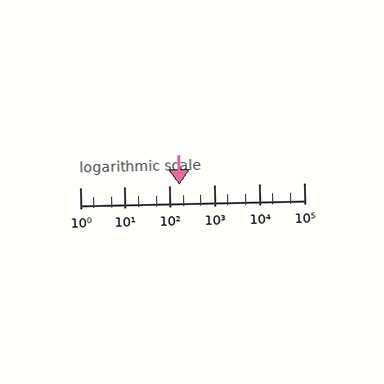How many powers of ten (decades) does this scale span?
The scale spans 5 decades, from 1 to 100000.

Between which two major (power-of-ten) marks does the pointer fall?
The pointer is between 100 and 1000.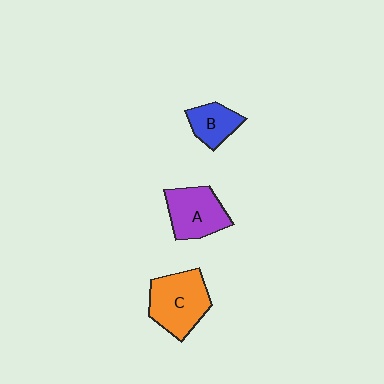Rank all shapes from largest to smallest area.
From largest to smallest: C (orange), A (purple), B (blue).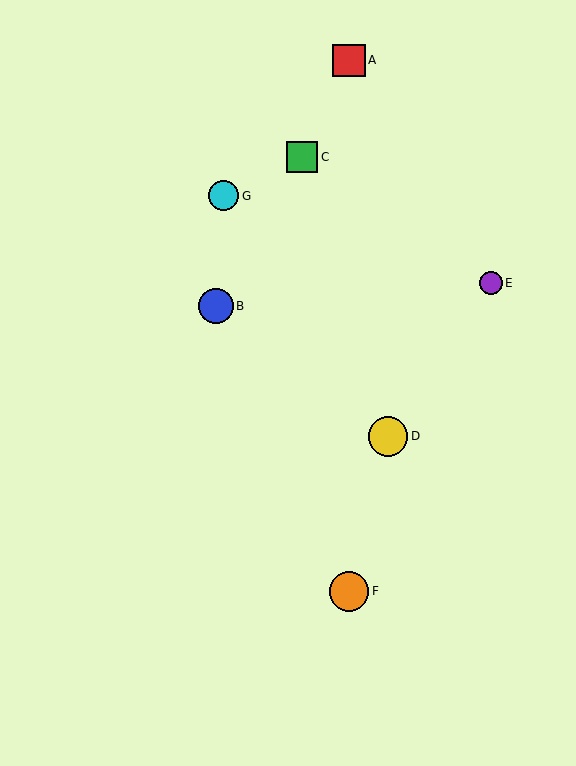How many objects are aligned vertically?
2 objects (A, F) are aligned vertically.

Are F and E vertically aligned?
No, F is at x≈349 and E is at x≈491.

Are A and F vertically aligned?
Yes, both are at x≈349.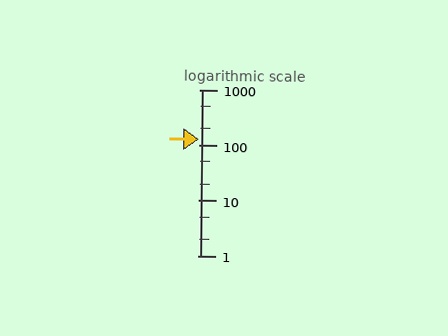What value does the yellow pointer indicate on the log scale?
The pointer indicates approximately 130.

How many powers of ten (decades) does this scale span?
The scale spans 3 decades, from 1 to 1000.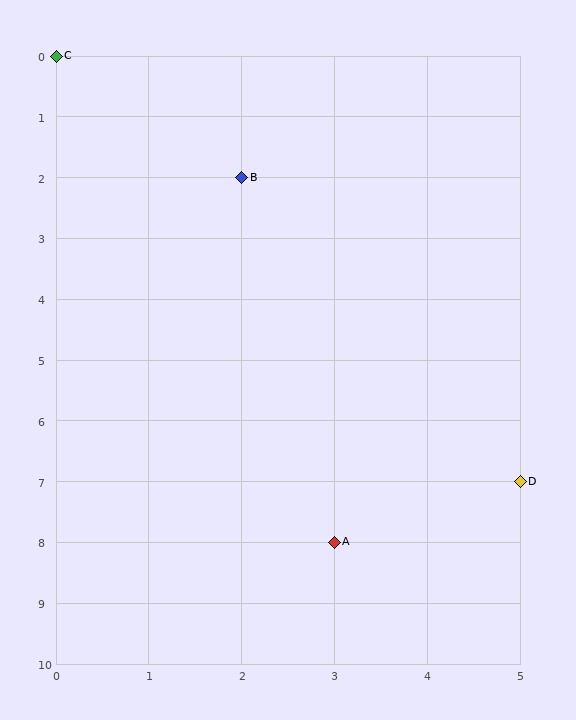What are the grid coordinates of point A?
Point A is at grid coordinates (3, 8).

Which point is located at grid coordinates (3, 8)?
Point A is at (3, 8).